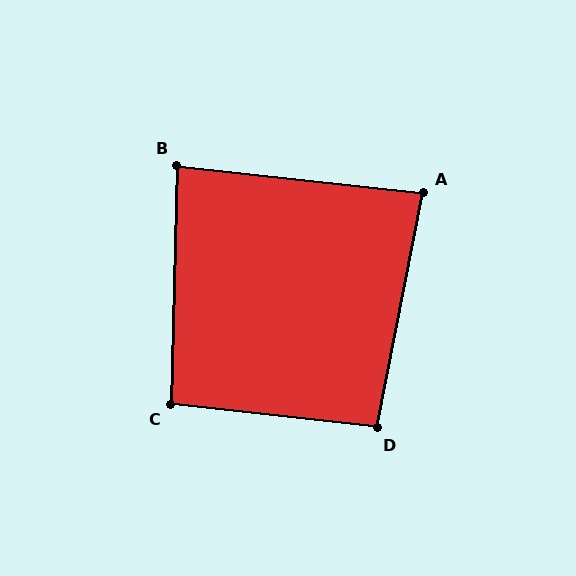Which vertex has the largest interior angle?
C, at approximately 95 degrees.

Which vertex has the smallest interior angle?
A, at approximately 85 degrees.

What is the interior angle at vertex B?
Approximately 85 degrees (approximately right).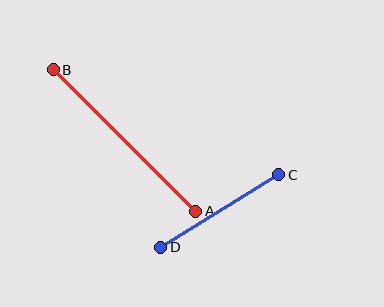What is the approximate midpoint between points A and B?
The midpoint is at approximately (124, 140) pixels.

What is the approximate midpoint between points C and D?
The midpoint is at approximately (220, 211) pixels.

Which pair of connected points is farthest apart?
Points A and B are farthest apart.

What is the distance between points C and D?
The distance is approximately 139 pixels.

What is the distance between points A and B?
The distance is approximately 201 pixels.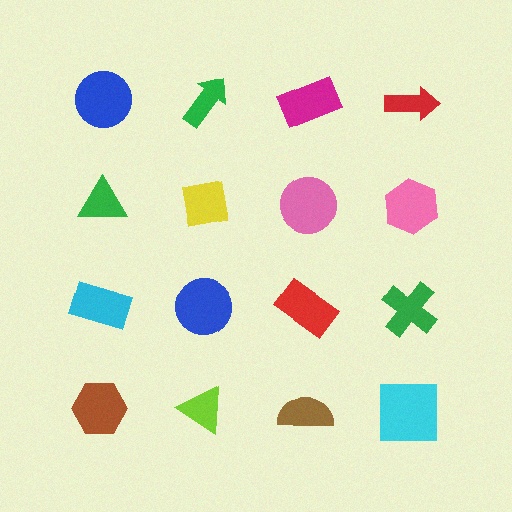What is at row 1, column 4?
A red arrow.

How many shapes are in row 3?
4 shapes.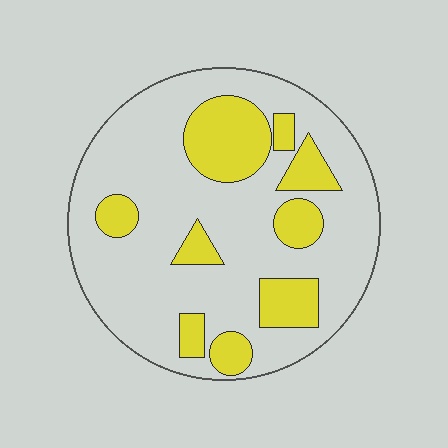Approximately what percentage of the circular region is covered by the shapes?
Approximately 25%.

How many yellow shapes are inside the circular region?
9.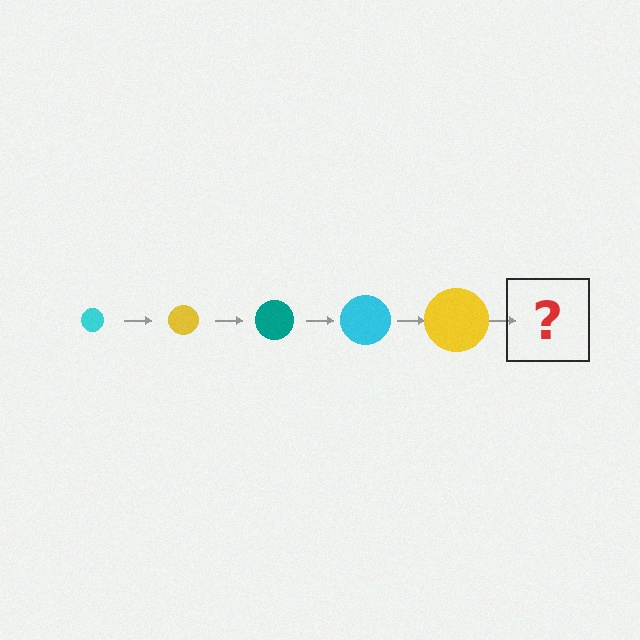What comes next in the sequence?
The next element should be a teal circle, larger than the previous one.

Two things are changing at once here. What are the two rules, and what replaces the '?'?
The two rules are that the circle grows larger each step and the color cycles through cyan, yellow, and teal. The '?' should be a teal circle, larger than the previous one.